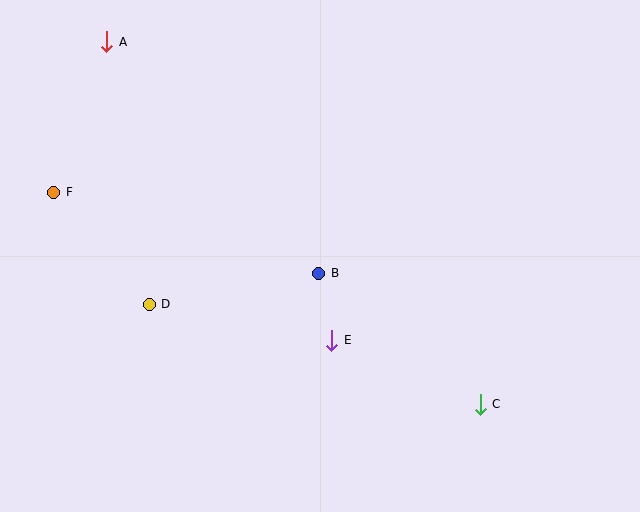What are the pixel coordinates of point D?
Point D is at (149, 304).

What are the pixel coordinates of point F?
Point F is at (54, 192).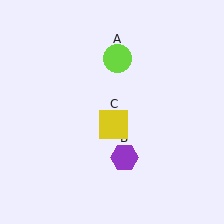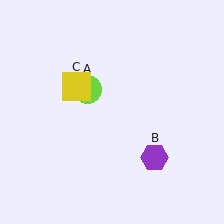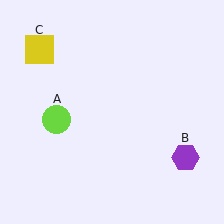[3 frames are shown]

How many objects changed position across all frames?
3 objects changed position: lime circle (object A), purple hexagon (object B), yellow square (object C).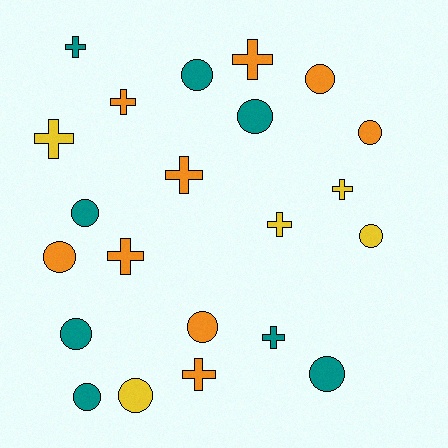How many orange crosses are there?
There are 5 orange crosses.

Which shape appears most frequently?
Circle, with 12 objects.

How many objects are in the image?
There are 22 objects.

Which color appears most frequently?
Orange, with 9 objects.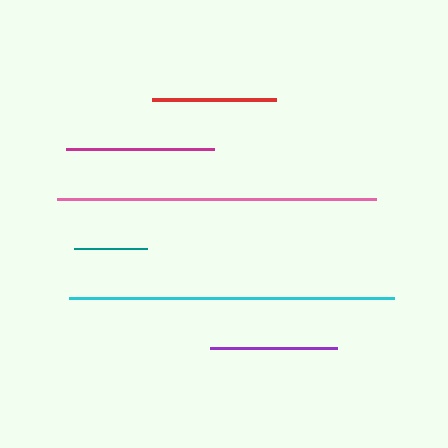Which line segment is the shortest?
The teal line is the shortest at approximately 73 pixels.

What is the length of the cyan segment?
The cyan segment is approximately 325 pixels long.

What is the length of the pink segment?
The pink segment is approximately 319 pixels long.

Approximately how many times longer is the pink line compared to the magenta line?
The pink line is approximately 2.2 times the length of the magenta line.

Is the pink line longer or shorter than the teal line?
The pink line is longer than the teal line.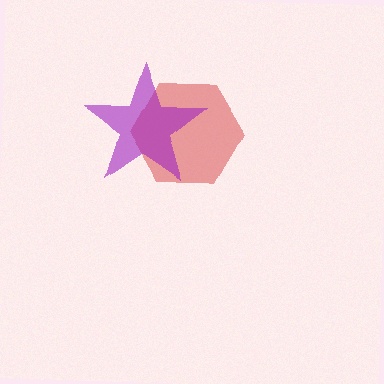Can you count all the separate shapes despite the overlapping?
Yes, there are 2 separate shapes.